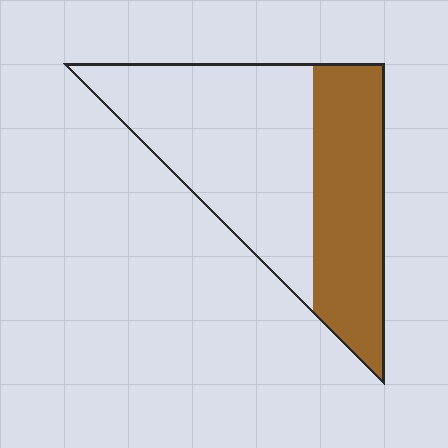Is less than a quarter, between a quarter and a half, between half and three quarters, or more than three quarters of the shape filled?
Between a quarter and a half.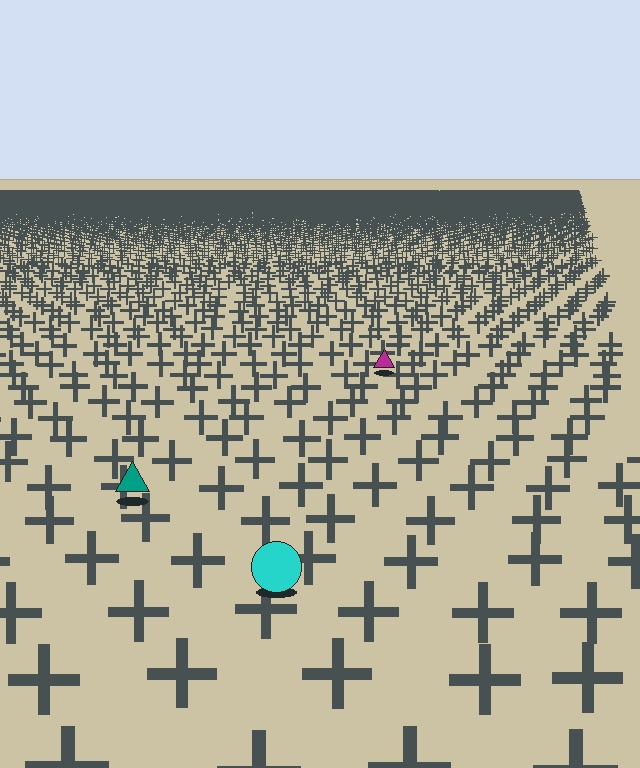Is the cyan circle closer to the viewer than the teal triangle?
Yes. The cyan circle is closer — you can tell from the texture gradient: the ground texture is coarser near it.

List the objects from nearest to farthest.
From nearest to farthest: the cyan circle, the teal triangle, the magenta triangle.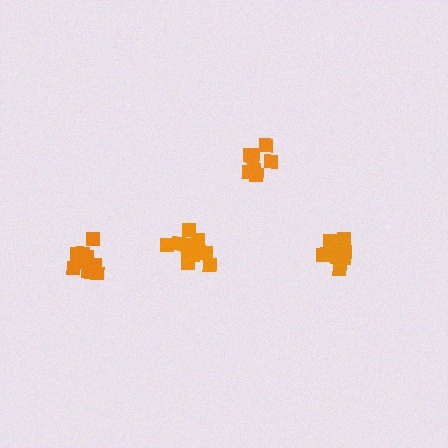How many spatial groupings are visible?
There are 4 spatial groupings.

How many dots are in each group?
Group 1: 12 dots, Group 2: 13 dots, Group 3: 8 dots, Group 4: 11 dots (44 total).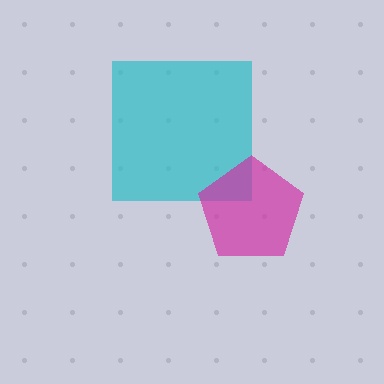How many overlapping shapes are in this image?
There are 2 overlapping shapes in the image.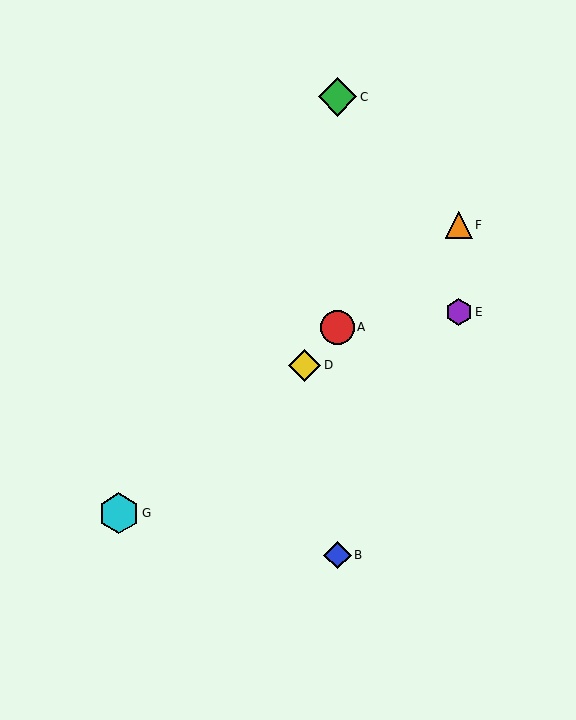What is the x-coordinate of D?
Object D is at x≈304.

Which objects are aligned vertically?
Objects A, B, C are aligned vertically.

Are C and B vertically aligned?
Yes, both are at x≈337.